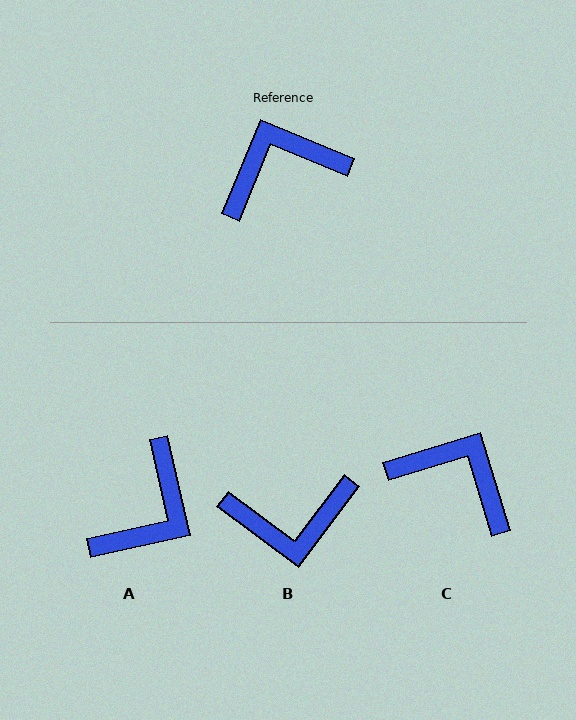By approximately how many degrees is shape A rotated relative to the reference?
Approximately 145 degrees clockwise.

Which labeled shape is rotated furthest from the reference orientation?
B, about 166 degrees away.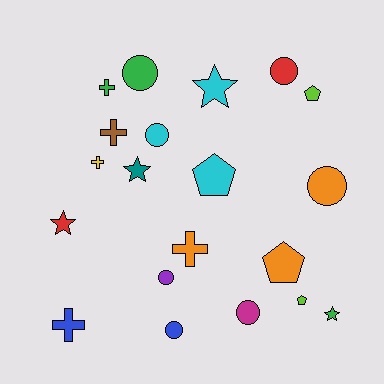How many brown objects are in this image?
There is 1 brown object.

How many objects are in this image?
There are 20 objects.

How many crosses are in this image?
There are 5 crosses.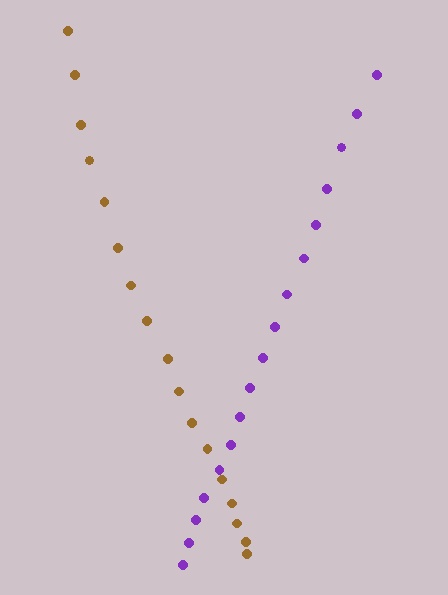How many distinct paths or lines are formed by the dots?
There are 2 distinct paths.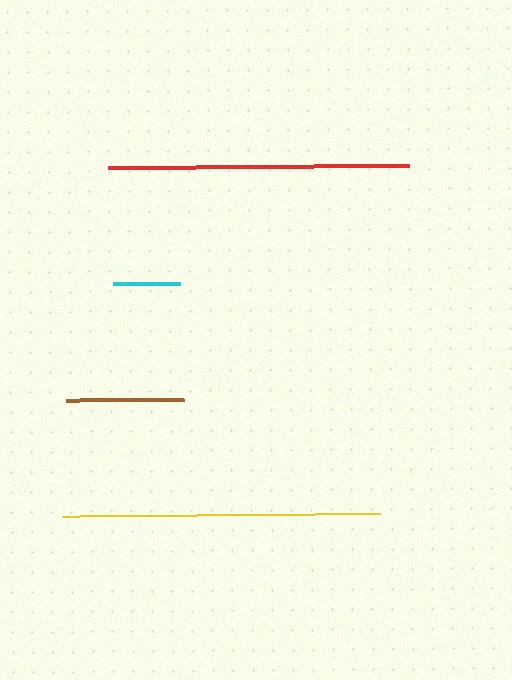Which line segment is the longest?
The yellow line is the longest at approximately 318 pixels.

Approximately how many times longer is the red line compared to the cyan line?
The red line is approximately 4.5 times the length of the cyan line.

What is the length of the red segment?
The red segment is approximately 301 pixels long.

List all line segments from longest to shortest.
From longest to shortest: yellow, red, brown, cyan.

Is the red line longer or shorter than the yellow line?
The yellow line is longer than the red line.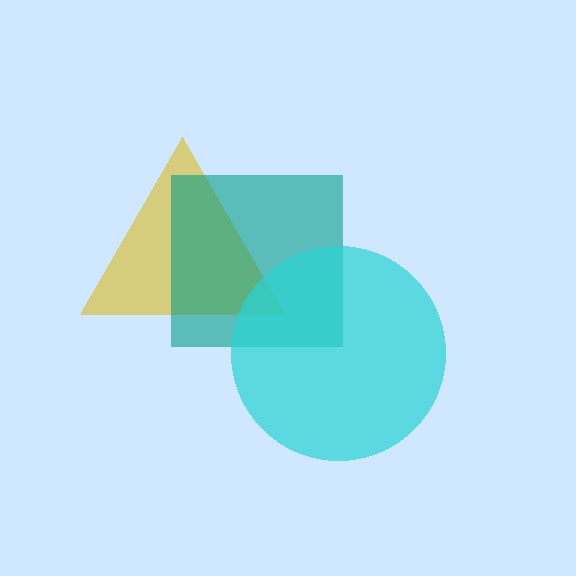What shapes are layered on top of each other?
The layered shapes are: a yellow triangle, a teal square, a cyan circle.